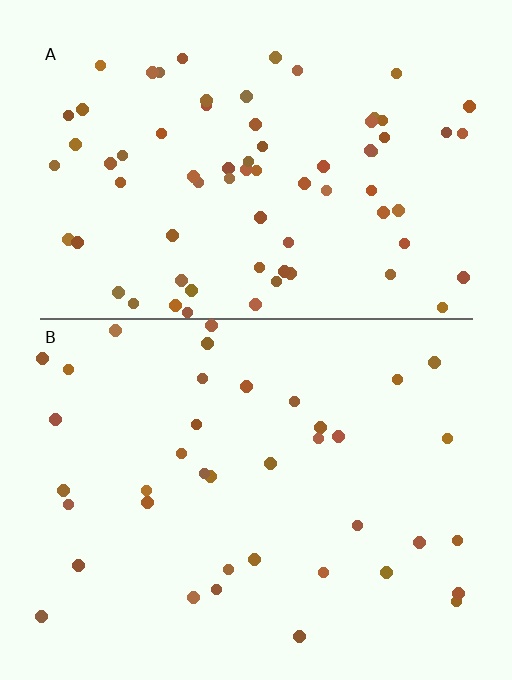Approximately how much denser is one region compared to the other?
Approximately 1.9× — region A over region B.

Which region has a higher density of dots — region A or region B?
A (the top).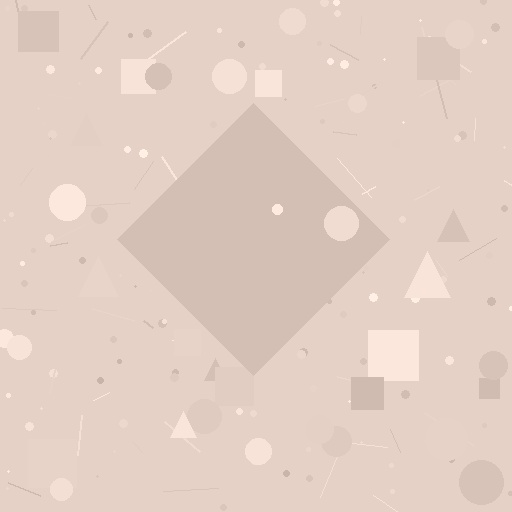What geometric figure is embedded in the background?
A diamond is embedded in the background.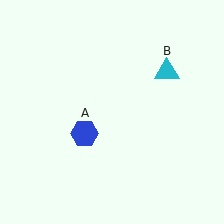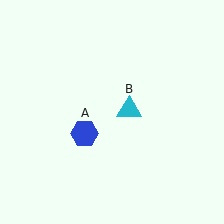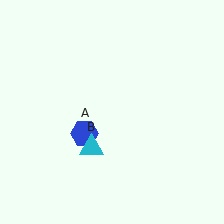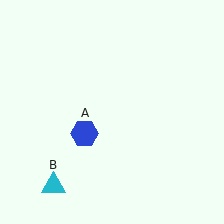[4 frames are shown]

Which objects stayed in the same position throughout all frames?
Blue hexagon (object A) remained stationary.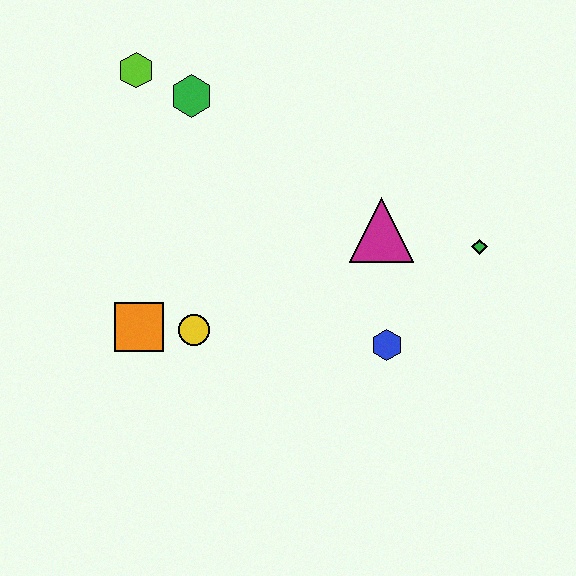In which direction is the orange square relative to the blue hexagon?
The orange square is to the left of the blue hexagon.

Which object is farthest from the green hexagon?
The green diamond is farthest from the green hexagon.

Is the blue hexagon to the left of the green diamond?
Yes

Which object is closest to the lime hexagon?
The green hexagon is closest to the lime hexagon.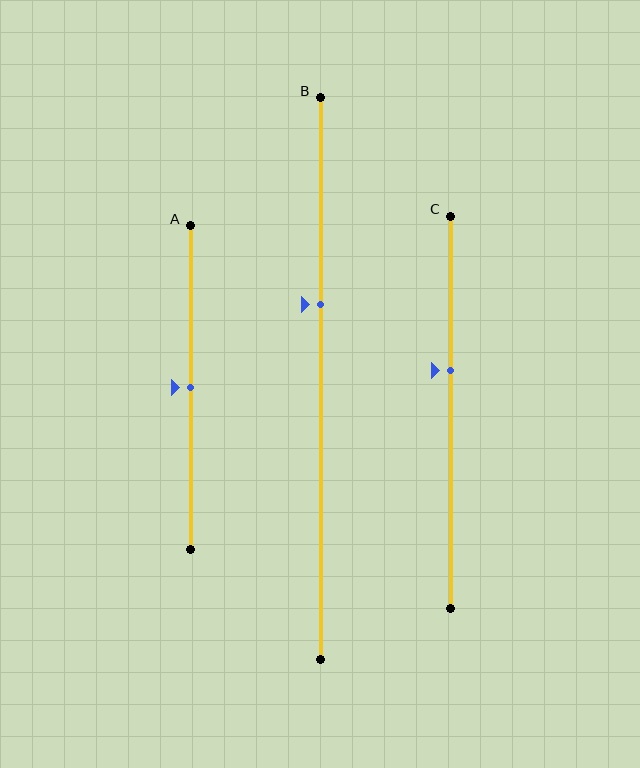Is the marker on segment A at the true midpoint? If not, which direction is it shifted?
Yes, the marker on segment A is at the true midpoint.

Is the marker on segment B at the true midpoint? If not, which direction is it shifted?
No, the marker on segment B is shifted upward by about 13% of the segment length.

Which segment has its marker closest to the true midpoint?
Segment A has its marker closest to the true midpoint.